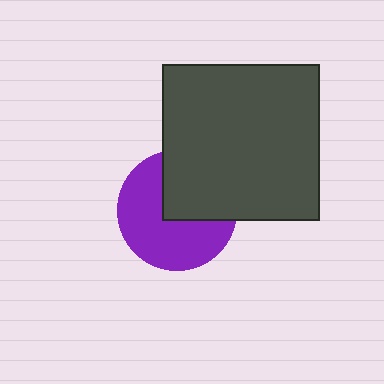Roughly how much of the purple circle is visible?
About half of it is visible (roughly 60%).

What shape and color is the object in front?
The object in front is a dark gray square.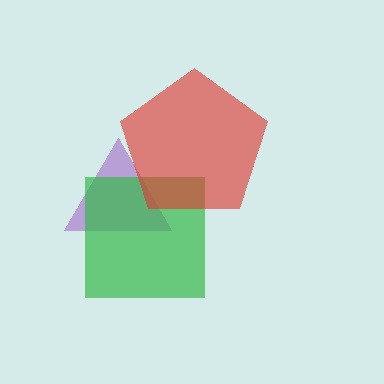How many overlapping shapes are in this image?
There are 3 overlapping shapes in the image.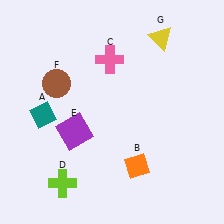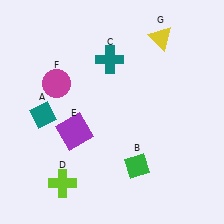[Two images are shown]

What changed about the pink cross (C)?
In Image 1, C is pink. In Image 2, it changed to teal.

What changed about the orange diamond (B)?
In Image 1, B is orange. In Image 2, it changed to green.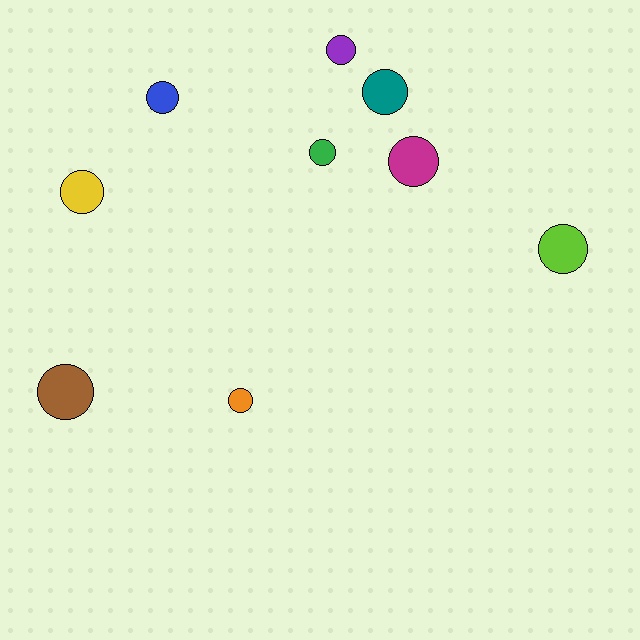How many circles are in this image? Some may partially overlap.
There are 9 circles.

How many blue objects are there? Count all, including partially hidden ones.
There is 1 blue object.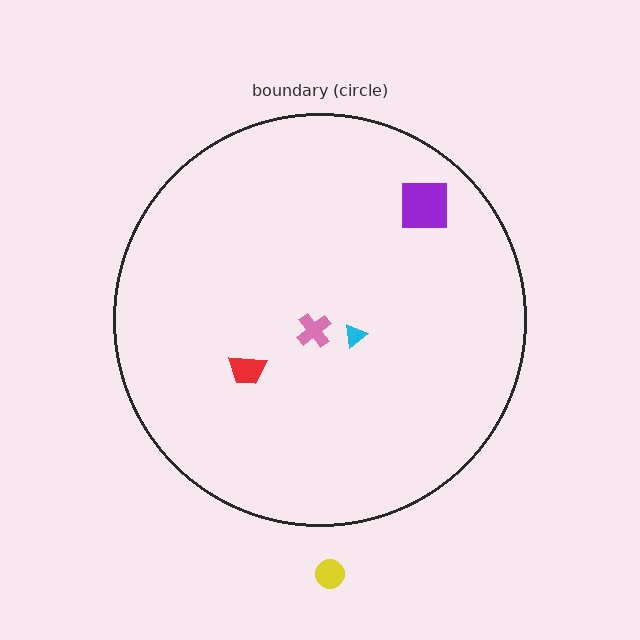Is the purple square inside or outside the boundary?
Inside.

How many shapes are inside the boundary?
4 inside, 1 outside.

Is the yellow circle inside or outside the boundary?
Outside.